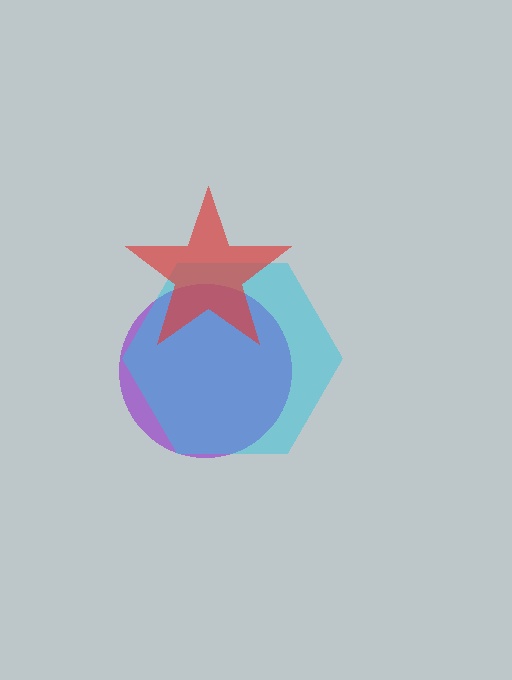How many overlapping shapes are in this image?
There are 3 overlapping shapes in the image.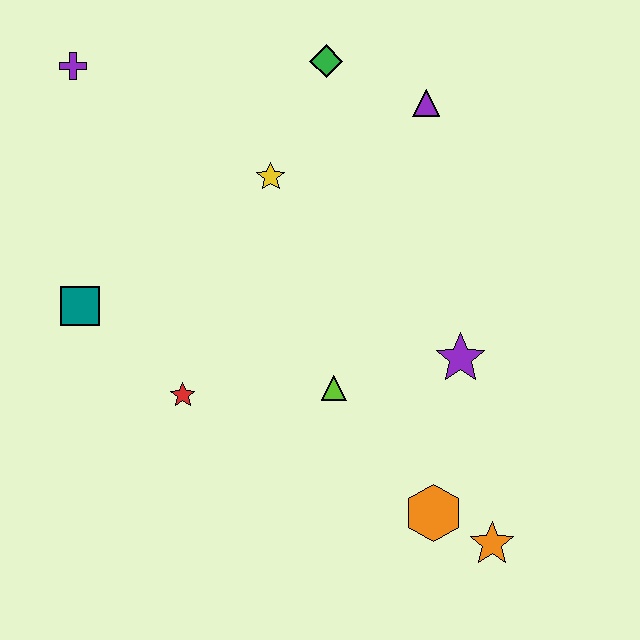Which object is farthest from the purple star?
The purple cross is farthest from the purple star.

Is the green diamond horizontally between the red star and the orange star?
Yes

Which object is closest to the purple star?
The lime triangle is closest to the purple star.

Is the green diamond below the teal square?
No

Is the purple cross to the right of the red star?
No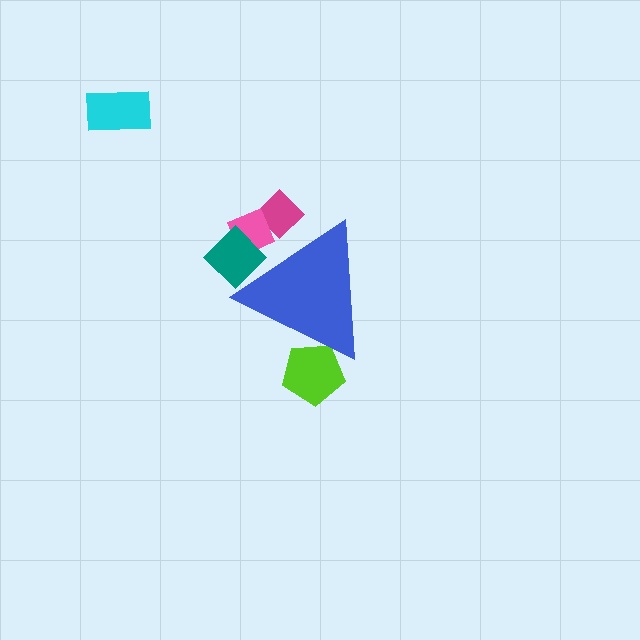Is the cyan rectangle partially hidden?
No, the cyan rectangle is fully visible.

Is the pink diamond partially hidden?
Yes, the pink diamond is partially hidden behind the blue triangle.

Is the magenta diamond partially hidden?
Yes, the magenta diamond is partially hidden behind the blue triangle.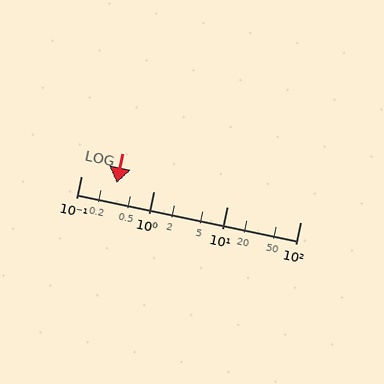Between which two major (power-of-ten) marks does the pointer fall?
The pointer is between 0.1 and 1.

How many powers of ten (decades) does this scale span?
The scale spans 3 decades, from 0.1 to 100.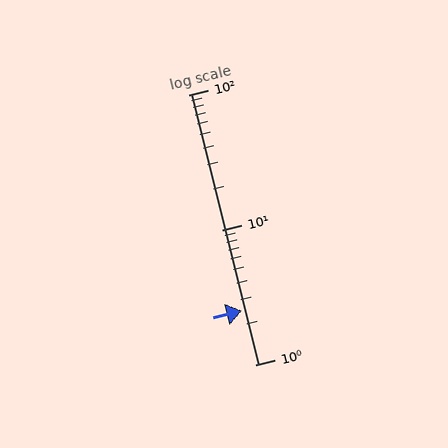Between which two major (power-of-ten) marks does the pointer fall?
The pointer is between 1 and 10.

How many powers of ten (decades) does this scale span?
The scale spans 2 decades, from 1 to 100.